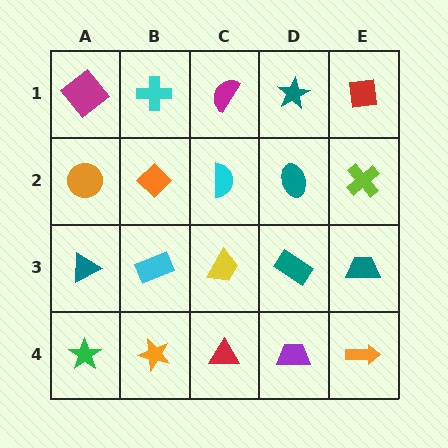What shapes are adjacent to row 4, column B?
A cyan rectangle (row 3, column B), a green star (row 4, column A), a red triangle (row 4, column C).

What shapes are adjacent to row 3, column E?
A lime cross (row 2, column E), an orange arrow (row 4, column E), a teal rectangle (row 3, column D).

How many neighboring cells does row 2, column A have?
3.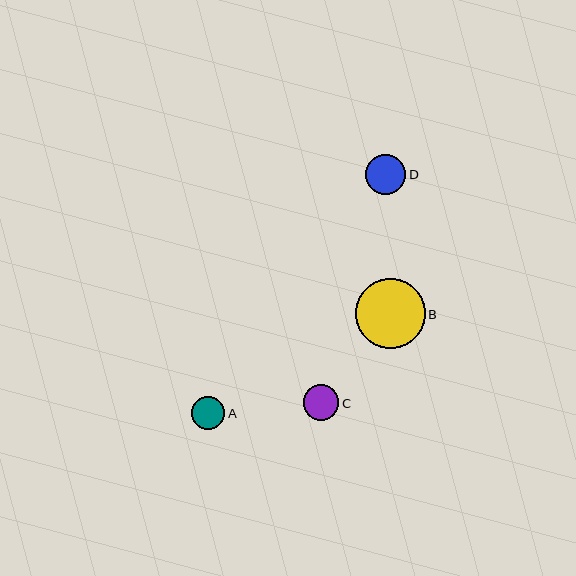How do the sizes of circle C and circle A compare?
Circle C and circle A are approximately the same size.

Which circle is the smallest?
Circle A is the smallest with a size of approximately 33 pixels.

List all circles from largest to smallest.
From largest to smallest: B, D, C, A.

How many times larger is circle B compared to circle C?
Circle B is approximately 2.0 times the size of circle C.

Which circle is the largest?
Circle B is the largest with a size of approximately 70 pixels.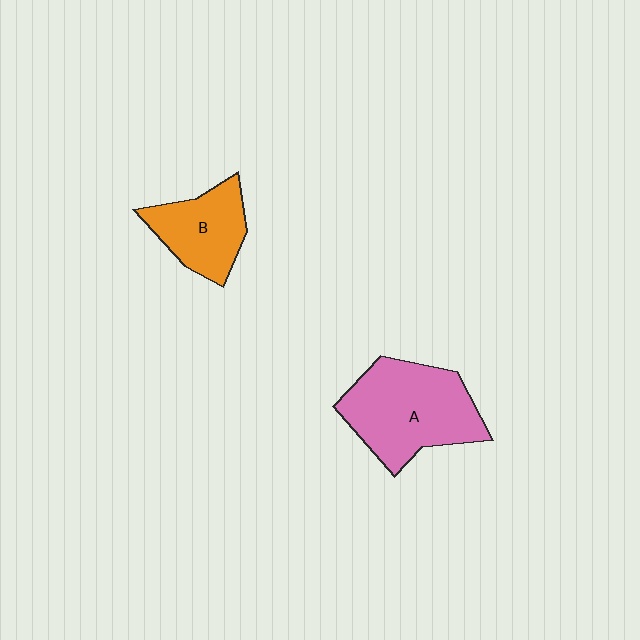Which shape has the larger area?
Shape A (pink).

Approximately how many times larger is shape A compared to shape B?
Approximately 1.6 times.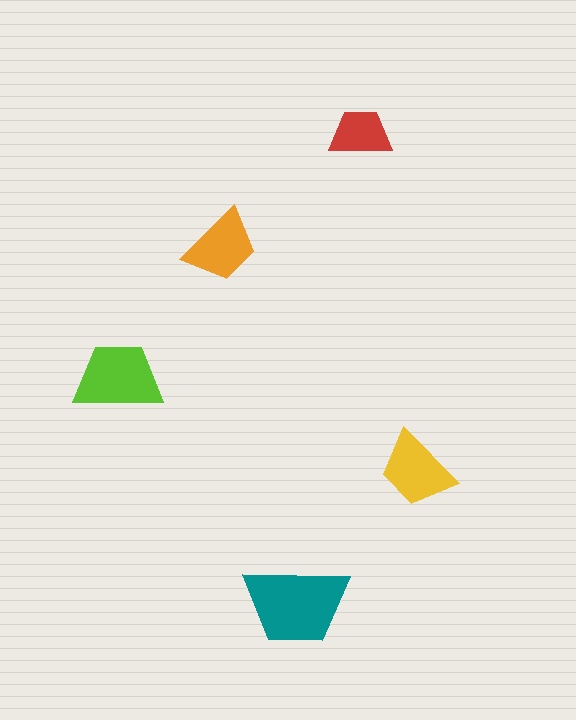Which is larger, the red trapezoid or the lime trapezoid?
The lime one.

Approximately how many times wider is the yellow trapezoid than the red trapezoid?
About 1.5 times wider.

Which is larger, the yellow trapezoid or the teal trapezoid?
The teal one.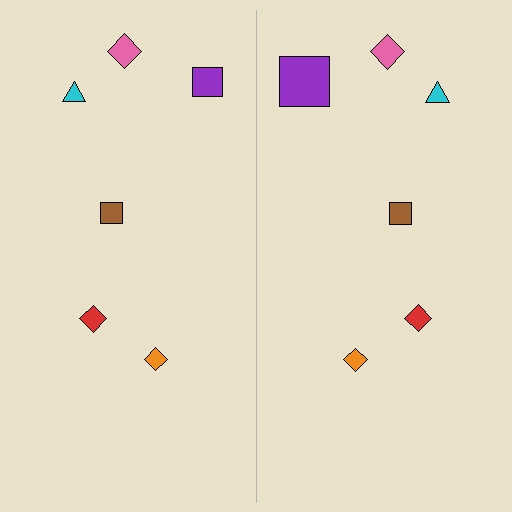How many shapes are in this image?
There are 12 shapes in this image.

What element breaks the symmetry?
The purple square on the right side has a different size than its mirror counterpart.